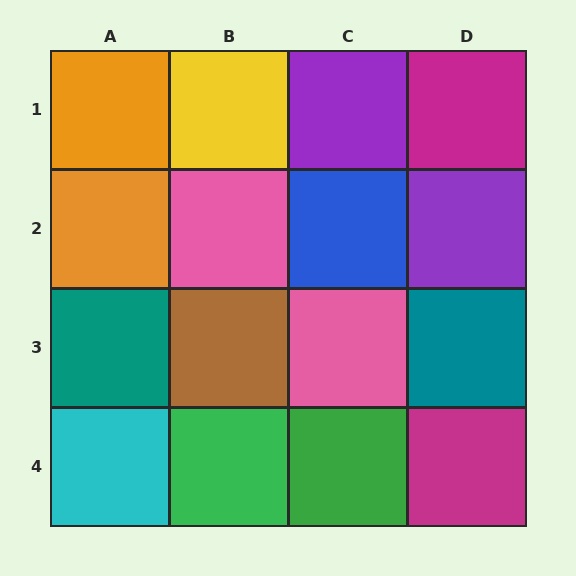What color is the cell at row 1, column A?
Orange.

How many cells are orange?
2 cells are orange.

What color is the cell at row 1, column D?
Magenta.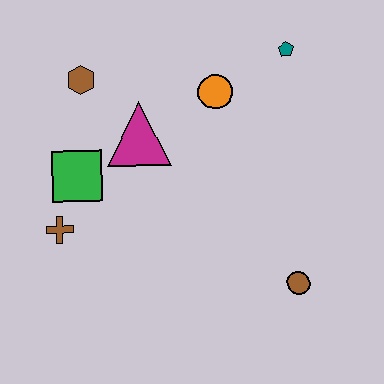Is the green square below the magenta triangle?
Yes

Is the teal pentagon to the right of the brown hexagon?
Yes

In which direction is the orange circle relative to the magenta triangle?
The orange circle is to the right of the magenta triangle.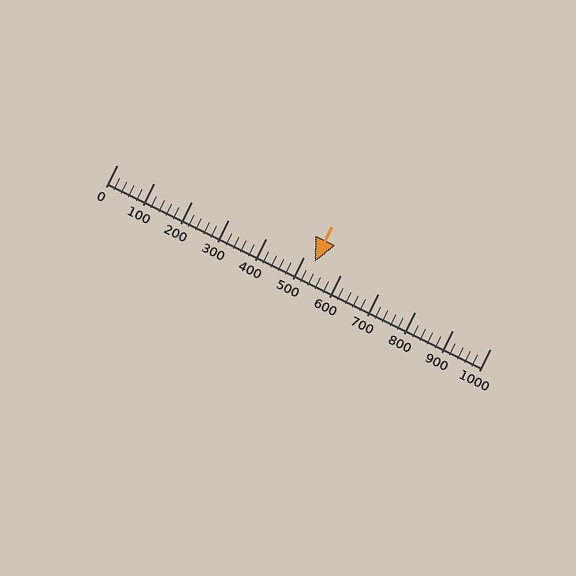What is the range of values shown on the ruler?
The ruler shows values from 0 to 1000.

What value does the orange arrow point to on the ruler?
The orange arrow points to approximately 531.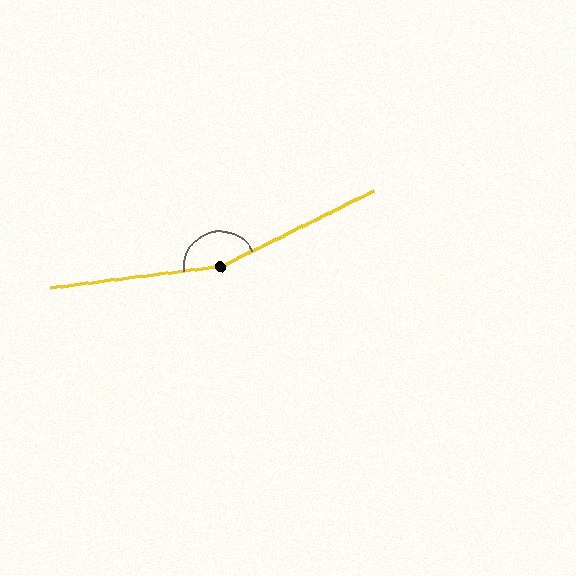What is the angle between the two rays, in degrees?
Approximately 161 degrees.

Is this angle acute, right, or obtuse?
It is obtuse.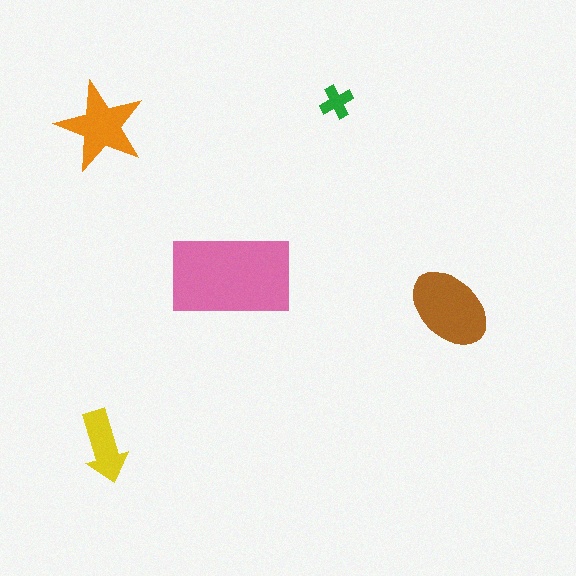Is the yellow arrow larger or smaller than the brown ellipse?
Smaller.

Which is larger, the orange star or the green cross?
The orange star.